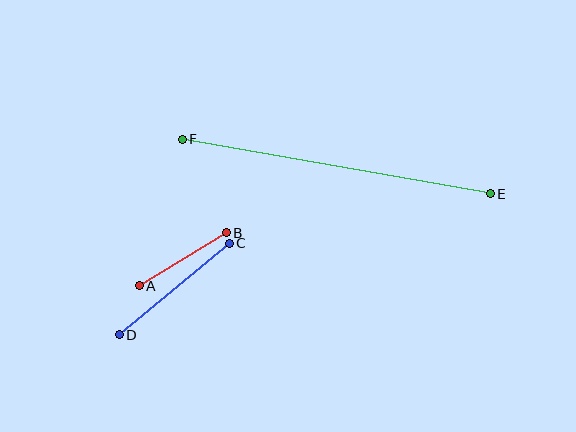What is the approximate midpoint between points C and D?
The midpoint is at approximately (174, 289) pixels.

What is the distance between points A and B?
The distance is approximately 102 pixels.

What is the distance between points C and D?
The distance is approximately 143 pixels.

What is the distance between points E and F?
The distance is approximately 313 pixels.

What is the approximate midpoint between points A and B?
The midpoint is at approximately (183, 259) pixels.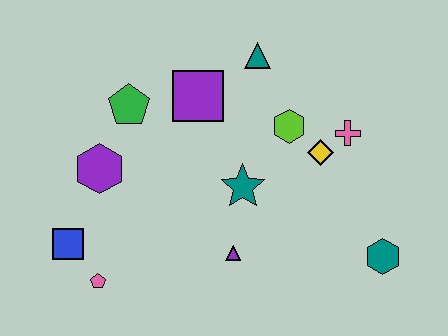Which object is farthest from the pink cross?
The blue square is farthest from the pink cross.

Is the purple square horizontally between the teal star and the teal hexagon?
No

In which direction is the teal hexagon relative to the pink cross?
The teal hexagon is below the pink cross.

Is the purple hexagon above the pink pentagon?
Yes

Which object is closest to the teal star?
The purple triangle is closest to the teal star.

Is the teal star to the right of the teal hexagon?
No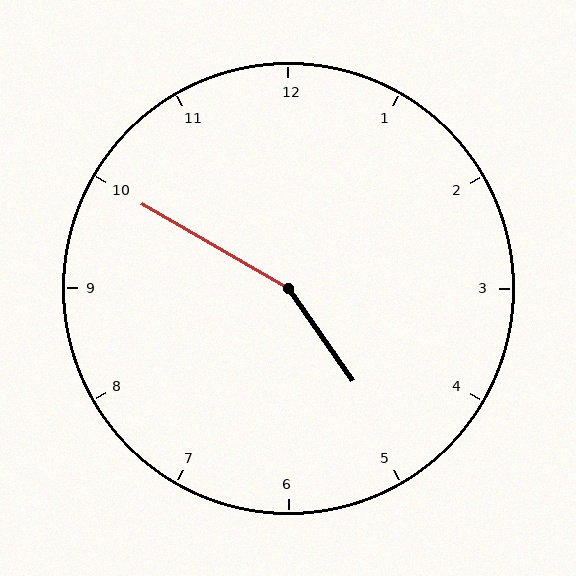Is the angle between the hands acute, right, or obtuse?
It is obtuse.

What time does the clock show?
4:50.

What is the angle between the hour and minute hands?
Approximately 155 degrees.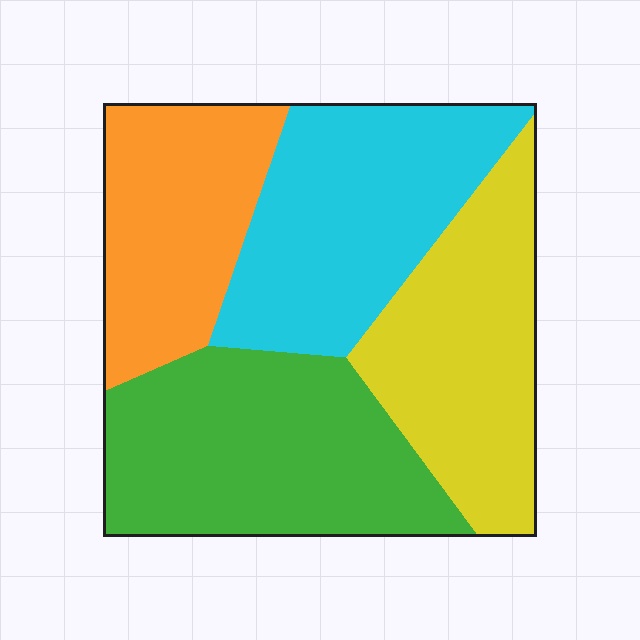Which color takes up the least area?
Orange, at roughly 20%.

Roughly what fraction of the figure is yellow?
Yellow takes up about one quarter (1/4) of the figure.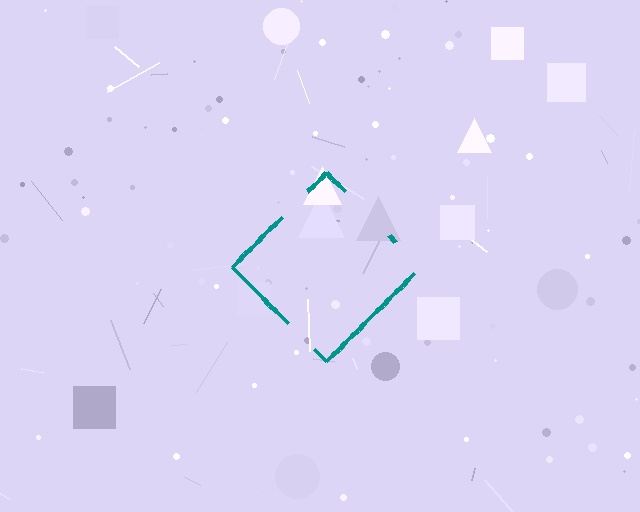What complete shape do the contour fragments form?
The contour fragments form a diamond.